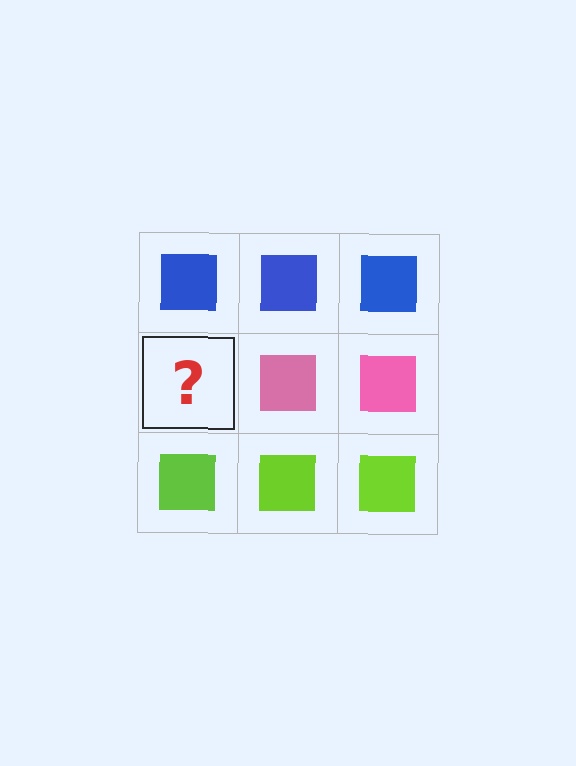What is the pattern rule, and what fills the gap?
The rule is that each row has a consistent color. The gap should be filled with a pink square.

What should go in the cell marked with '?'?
The missing cell should contain a pink square.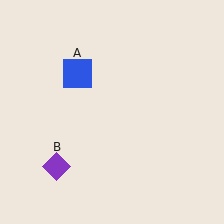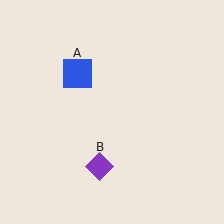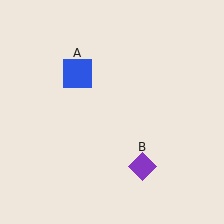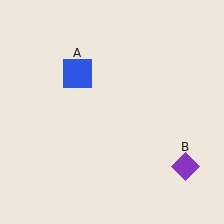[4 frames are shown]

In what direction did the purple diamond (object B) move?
The purple diamond (object B) moved right.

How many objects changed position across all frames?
1 object changed position: purple diamond (object B).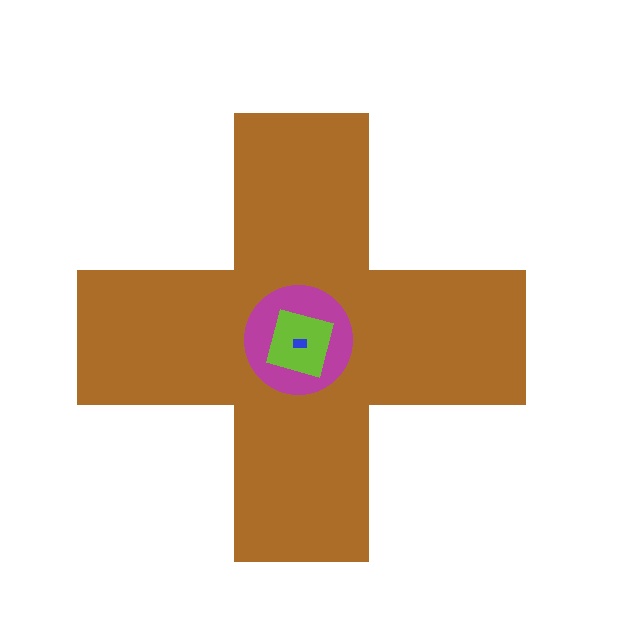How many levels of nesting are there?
4.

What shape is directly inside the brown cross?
The magenta circle.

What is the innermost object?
The blue rectangle.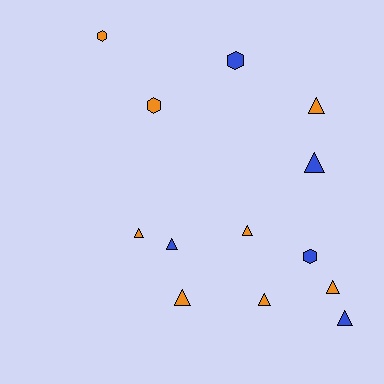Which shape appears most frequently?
Triangle, with 9 objects.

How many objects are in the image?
There are 13 objects.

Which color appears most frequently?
Orange, with 8 objects.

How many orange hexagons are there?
There are 2 orange hexagons.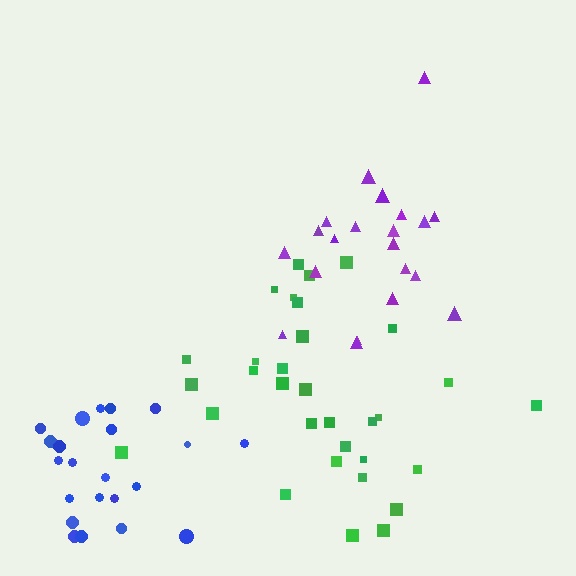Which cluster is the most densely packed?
Blue.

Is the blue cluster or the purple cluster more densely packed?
Blue.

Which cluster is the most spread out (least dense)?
Purple.